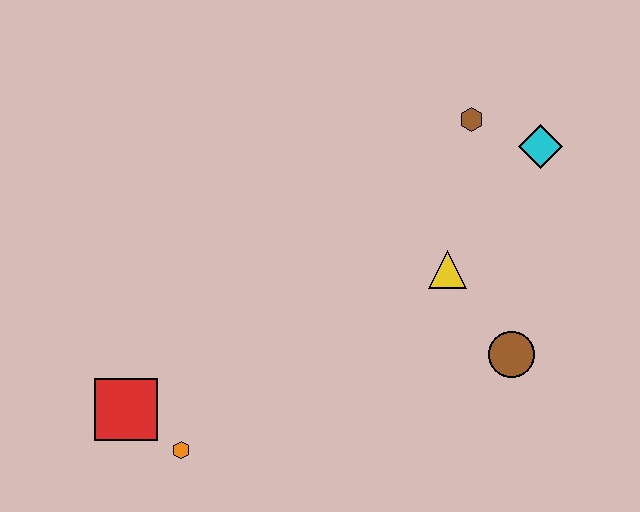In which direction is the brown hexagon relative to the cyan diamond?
The brown hexagon is to the left of the cyan diamond.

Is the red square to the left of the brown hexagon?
Yes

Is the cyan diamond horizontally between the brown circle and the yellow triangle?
No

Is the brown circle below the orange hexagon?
No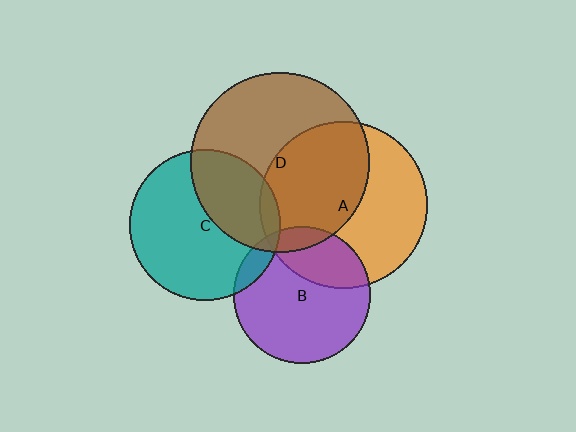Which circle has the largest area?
Circle D (brown).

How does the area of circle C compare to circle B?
Approximately 1.2 times.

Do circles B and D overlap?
Yes.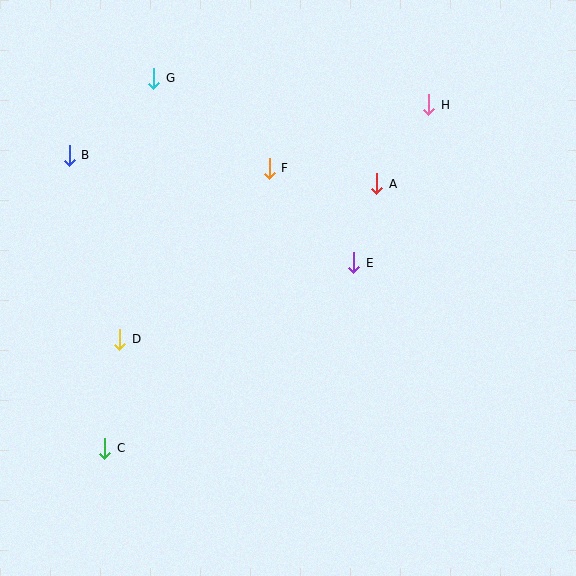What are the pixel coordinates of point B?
Point B is at (69, 155).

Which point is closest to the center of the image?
Point E at (354, 263) is closest to the center.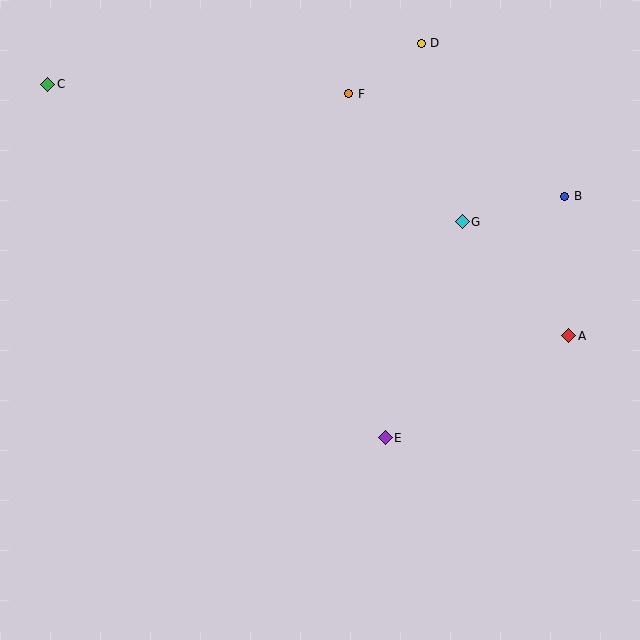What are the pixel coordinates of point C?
Point C is at (48, 84).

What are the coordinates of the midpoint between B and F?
The midpoint between B and F is at (457, 145).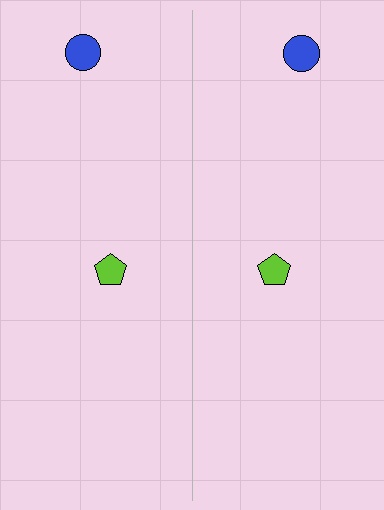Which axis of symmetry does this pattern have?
The pattern has a vertical axis of symmetry running through the center of the image.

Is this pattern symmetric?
Yes, this pattern has bilateral (reflection) symmetry.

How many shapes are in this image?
There are 4 shapes in this image.